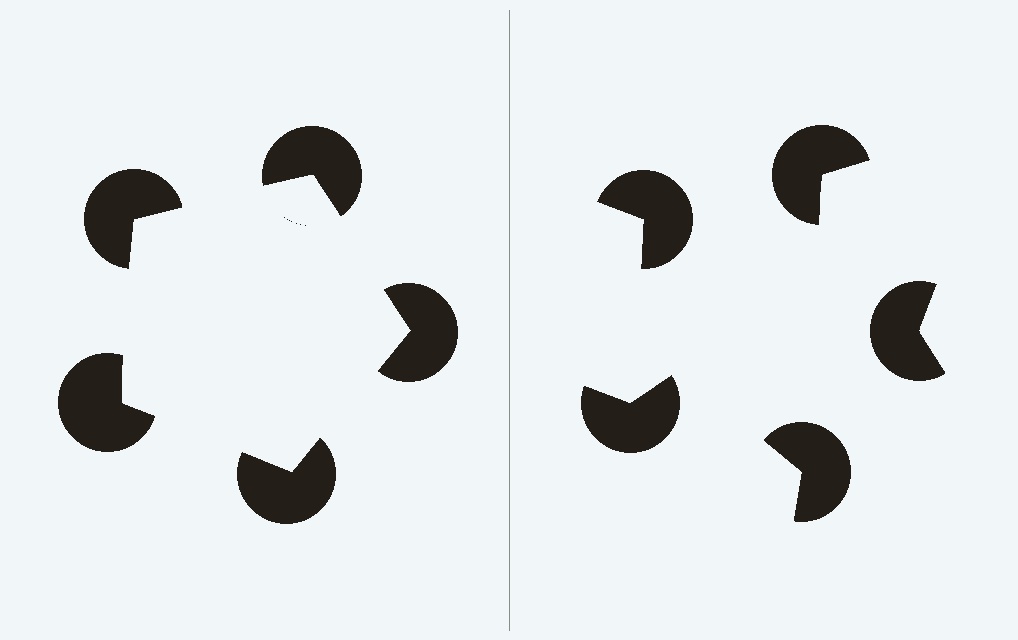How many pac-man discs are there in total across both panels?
10 — 5 on each side.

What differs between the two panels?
The pac-man discs are positioned identically on both sides; only the wedge orientations differ. On the left they align to a pentagon; on the right they are misaligned.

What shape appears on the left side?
An illusory pentagon.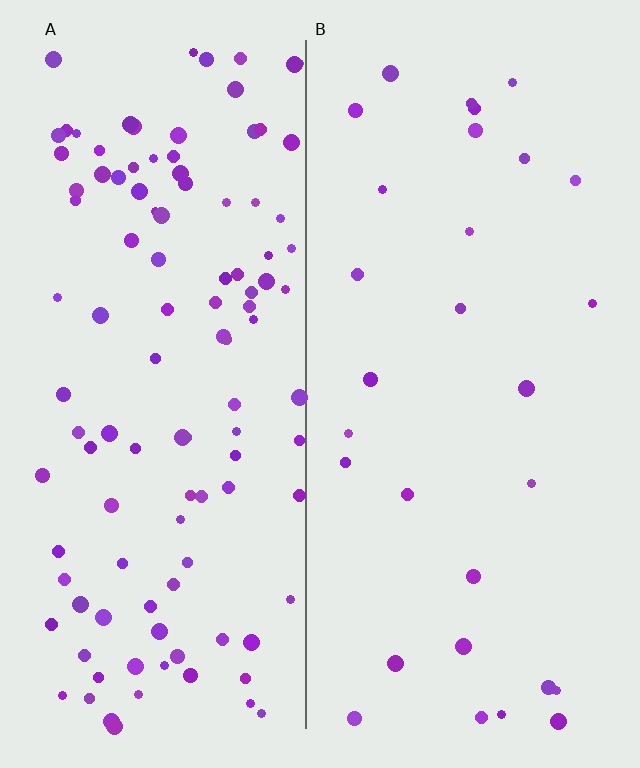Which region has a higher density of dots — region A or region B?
A (the left).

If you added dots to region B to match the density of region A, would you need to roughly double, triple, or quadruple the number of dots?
Approximately quadruple.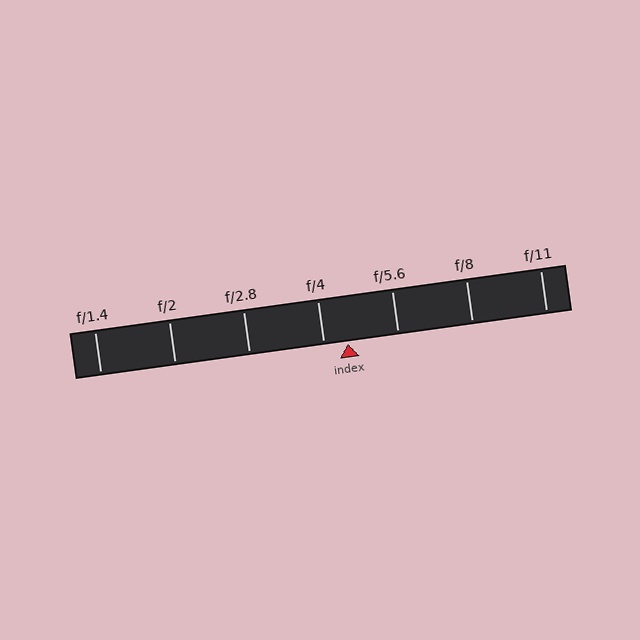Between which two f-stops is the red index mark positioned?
The index mark is between f/4 and f/5.6.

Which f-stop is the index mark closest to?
The index mark is closest to f/4.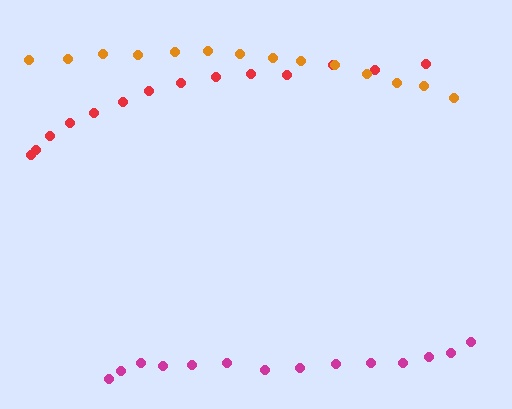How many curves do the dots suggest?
There are 3 distinct paths.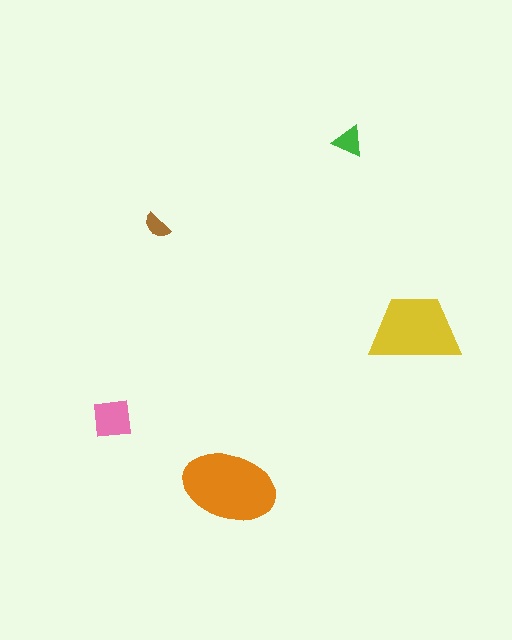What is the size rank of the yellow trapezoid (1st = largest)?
2nd.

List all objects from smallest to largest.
The brown semicircle, the green triangle, the pink square, the yellow trapezoid, the orange ellipse.